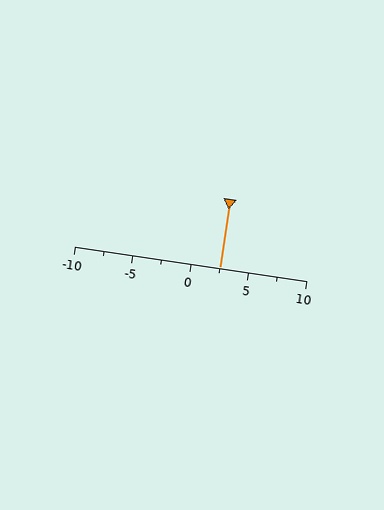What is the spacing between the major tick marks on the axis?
The major ticks are spaced 5 apart.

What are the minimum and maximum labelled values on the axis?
The axis runs from -10 to 10.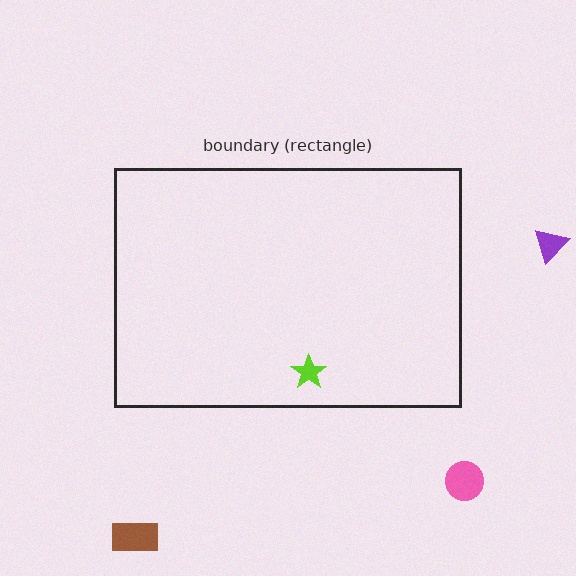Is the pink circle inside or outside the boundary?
Outside.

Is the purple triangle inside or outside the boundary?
Outside.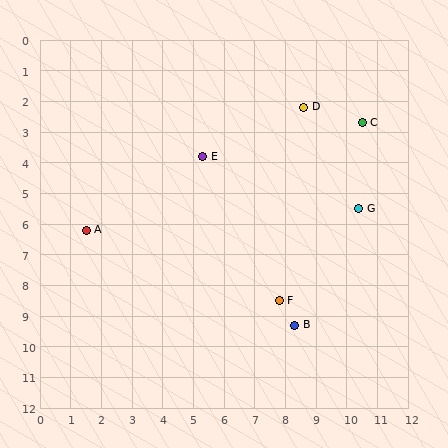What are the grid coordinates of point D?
Point D is at approximately (8.6, 2.2).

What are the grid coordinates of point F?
Point F is at approximately (7.8, 8.5).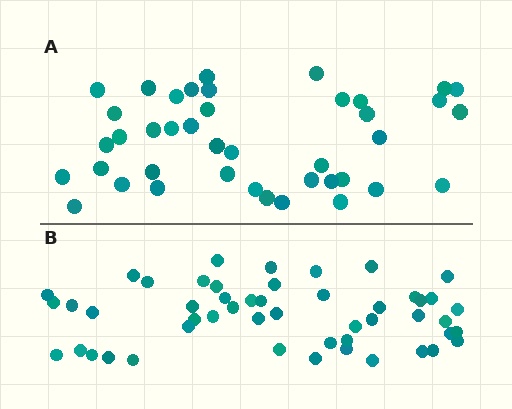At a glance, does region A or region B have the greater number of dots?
Region B (the bottom region) has more dots.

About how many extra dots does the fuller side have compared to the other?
Region B has roughly 8 or so more dots than region A.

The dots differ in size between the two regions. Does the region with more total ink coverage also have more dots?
No. Region A has more total ink coverage because its dots are larger, but region B actually contains more individual dots. Total area can be misleading — the number of items is what matters here.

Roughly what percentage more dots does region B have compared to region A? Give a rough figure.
About 20% more.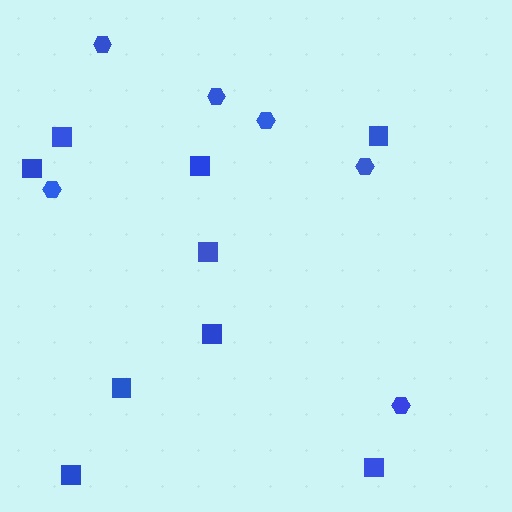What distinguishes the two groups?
There are 2 groups: one group of hexagons (6) and one group of squares (9).